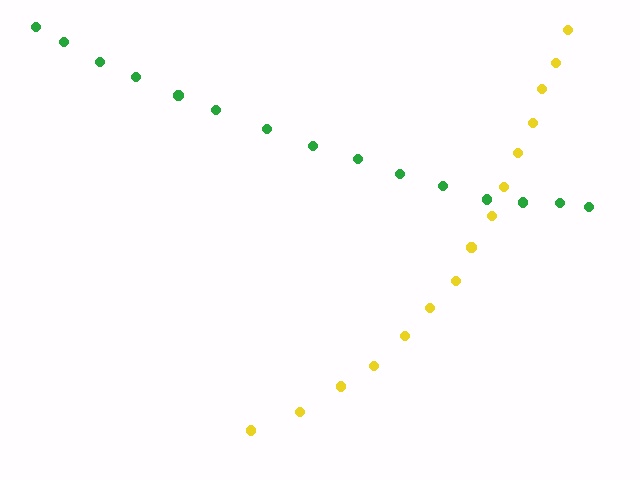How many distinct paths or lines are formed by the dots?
There are 2 distinct paths.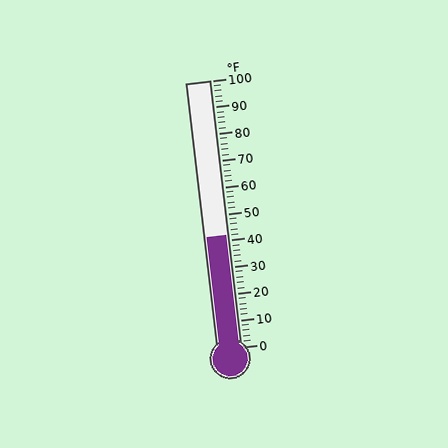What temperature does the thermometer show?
The thermometer shows approximately 42°F.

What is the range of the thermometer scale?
The thermometer scale ranges from 0°F to 100°F.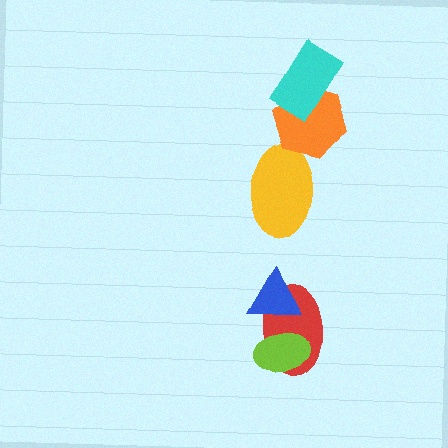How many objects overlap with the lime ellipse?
1 object overlaps with the lime ellipse.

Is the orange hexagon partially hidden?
Yes, it is partially covered by another shape.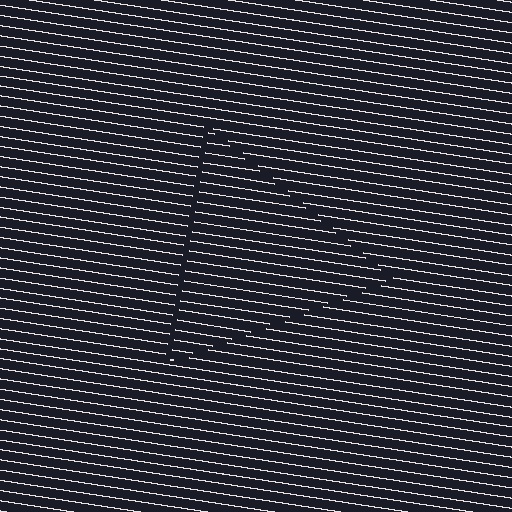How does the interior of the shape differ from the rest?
The interior of the shape contains the same grating, shifted by half a period — the contour is defined by the phase discontinuity where line-ends from the inner and outer gratings abut.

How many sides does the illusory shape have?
3 sides — the line-ends trace a triangle.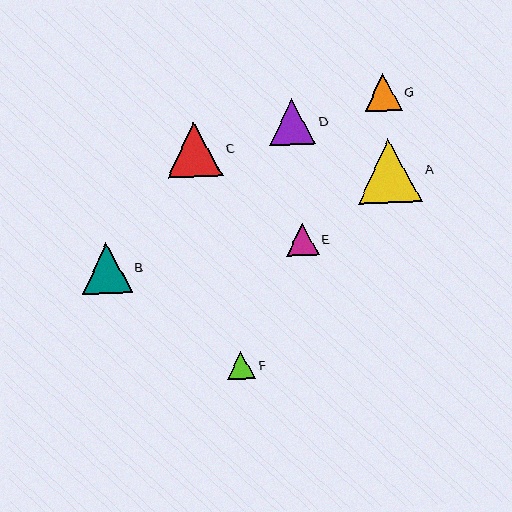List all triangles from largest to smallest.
From largest to smallest: A, C, B, D, G, E, F.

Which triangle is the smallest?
Triangle F is the smallest with a size of approximately 29 pixels.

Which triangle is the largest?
Triangle A is the largest with a size of approximately 64 pixels.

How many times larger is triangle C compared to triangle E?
Triangle C is approximately 1.7 times the size of triangle E.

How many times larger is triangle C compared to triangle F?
Triangle C is approximately 1.9 times the size of triangle F.